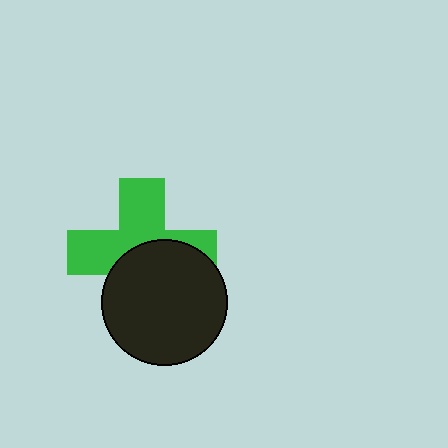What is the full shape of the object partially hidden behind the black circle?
The partially hidden object is a green cross.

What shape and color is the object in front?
The object in front is a black circle.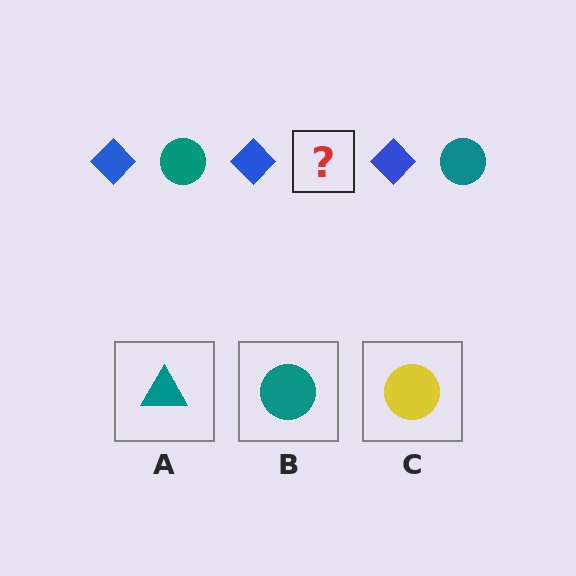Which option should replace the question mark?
Option B.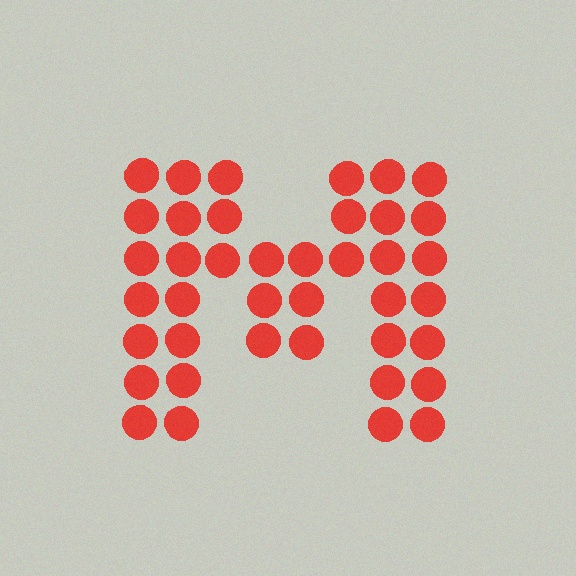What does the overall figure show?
The overall figure shows the letter M.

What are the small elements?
The small elements are circles.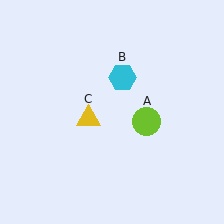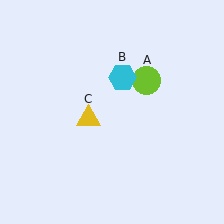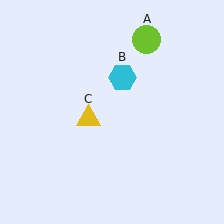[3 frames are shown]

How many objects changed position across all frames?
1 object changed position: lime circle (object A).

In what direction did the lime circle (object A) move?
The lime circle (object A) moved up.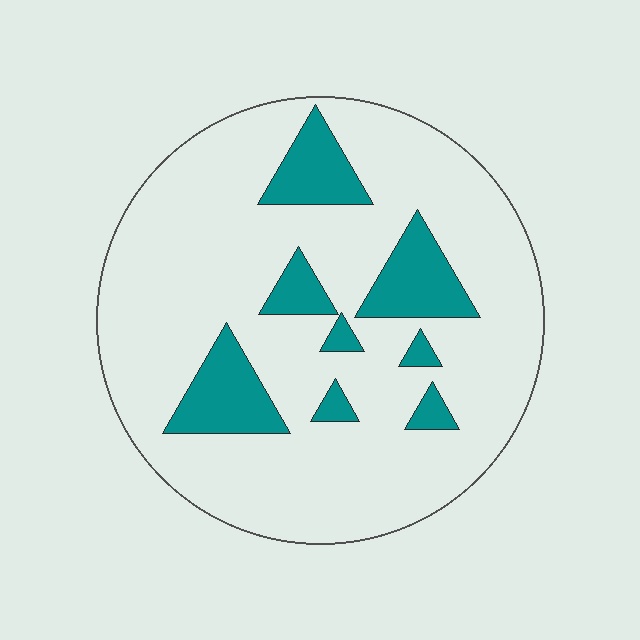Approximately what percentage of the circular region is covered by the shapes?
Approximately 15%.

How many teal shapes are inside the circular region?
8.